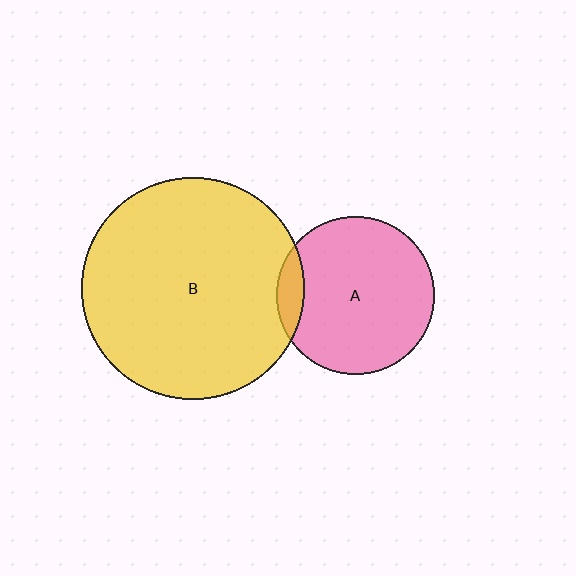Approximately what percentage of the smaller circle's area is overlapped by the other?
Approximately 10%.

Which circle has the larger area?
Circle B (yellow).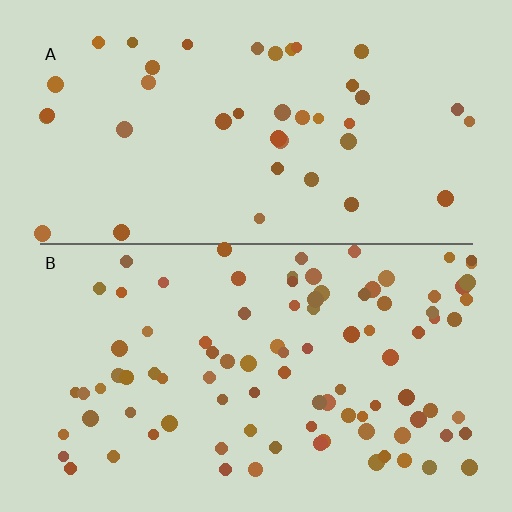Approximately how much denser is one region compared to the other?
Approximately 2.3× — region B over region A.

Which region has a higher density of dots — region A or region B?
B (the bottom).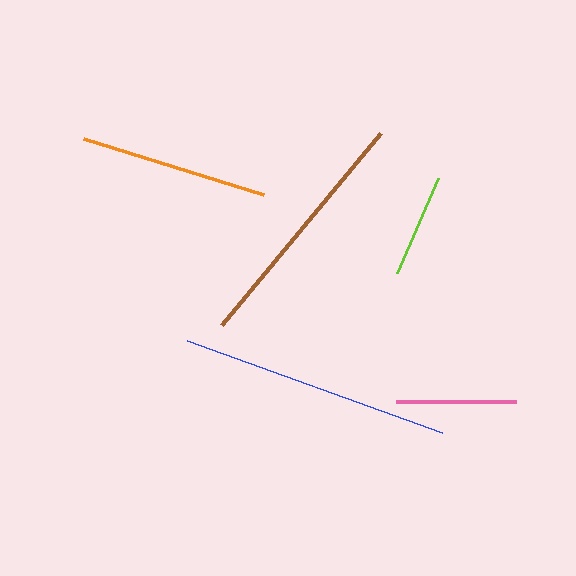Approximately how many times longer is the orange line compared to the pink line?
The orange line is approximately 1.6 times the length of the pink line.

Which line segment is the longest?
The blue line is the longest at approximately 272 pixels.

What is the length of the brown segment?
The brown segment is approximately 249 pixels long.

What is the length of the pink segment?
The pink segment is approximately 120 pixels long.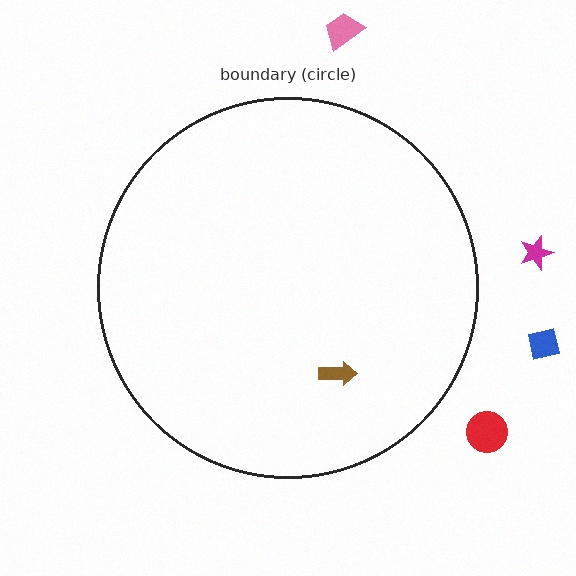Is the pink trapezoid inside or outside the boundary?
Outside.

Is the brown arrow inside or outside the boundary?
Inside.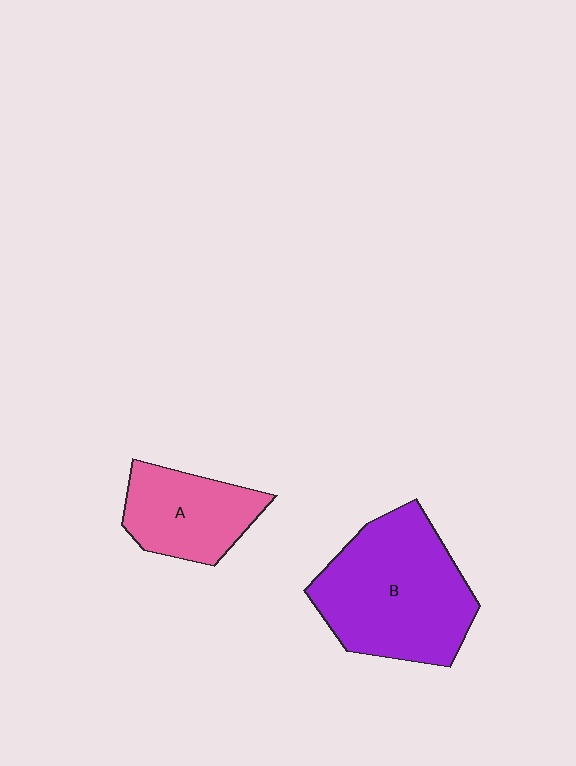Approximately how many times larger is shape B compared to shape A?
Approximately 1.8 times.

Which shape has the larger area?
Shape B (purple).